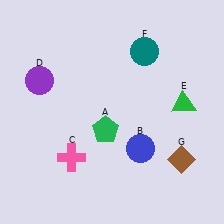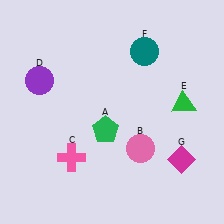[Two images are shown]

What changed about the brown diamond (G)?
In Image 1, G is brown. In Image 2, it changed to magenta.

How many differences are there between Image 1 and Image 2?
There are 2 differences between the two images.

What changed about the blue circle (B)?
In Image 1, B is blue. In Image 2, it changed to pink.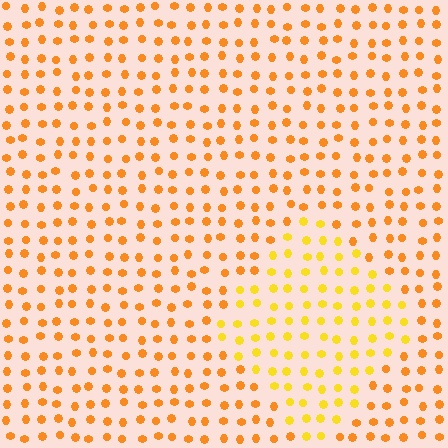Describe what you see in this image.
The image is filled with small orange elements in a uniform arrangement. A diamond-shaped region is visible where the elements are tinted to a slightly different hue, forming a subtle color boundary.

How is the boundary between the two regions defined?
The boundary is defined purely by a slight shift in hue (about 23 degrees). Spacing, size, and orientation are identical on both sides.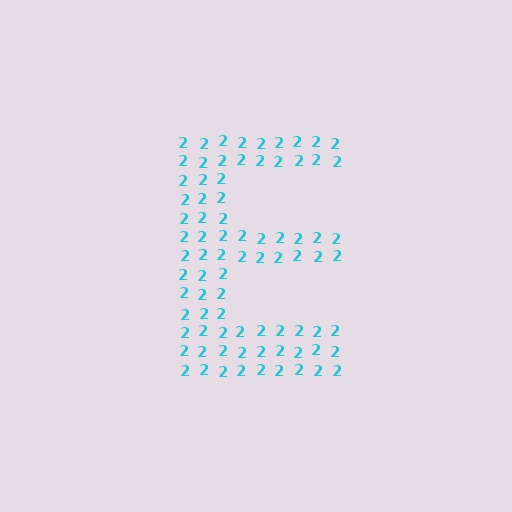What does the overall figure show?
The overall figure shows the letter E.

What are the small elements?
The small elements are digit 2's.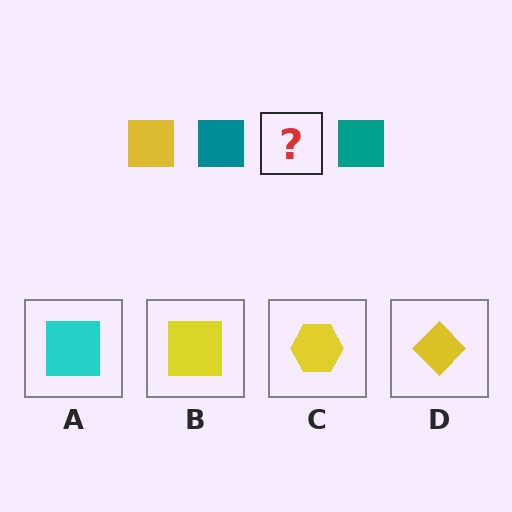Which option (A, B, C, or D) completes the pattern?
B.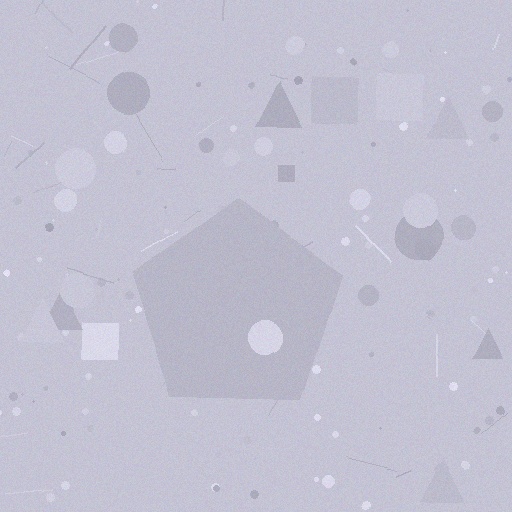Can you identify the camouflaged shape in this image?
The camouflaged shape is a pentagon.